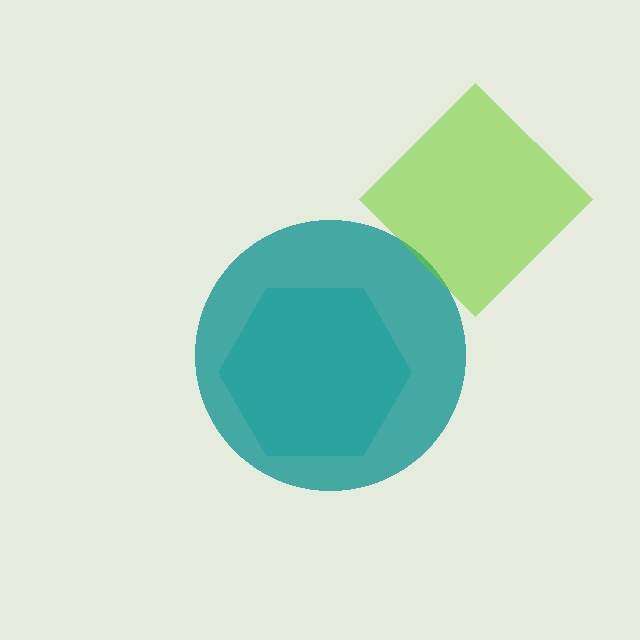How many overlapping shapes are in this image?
There are 3 overlapping shapes in the image.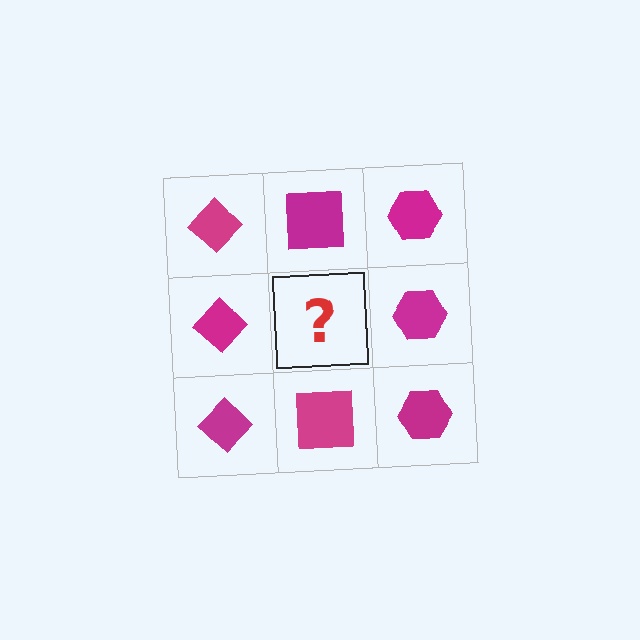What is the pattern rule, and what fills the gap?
The rule is that each column has a consistent shape. The gap should be filled with a magenta square.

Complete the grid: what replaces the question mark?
The question mark should be replaced with a magenta square.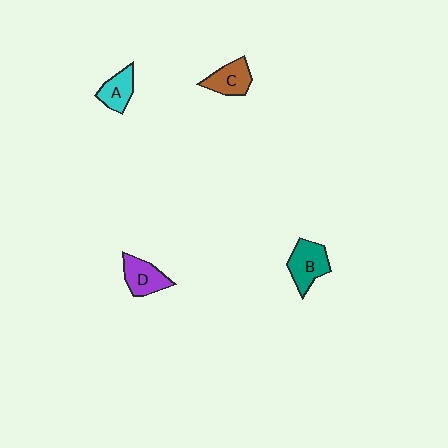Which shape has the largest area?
Shape B (teal).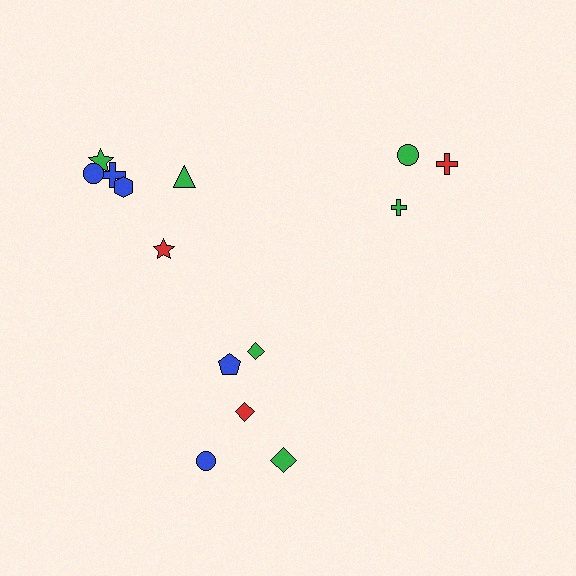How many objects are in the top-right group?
There are 3 objects.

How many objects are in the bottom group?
There are 5 objects.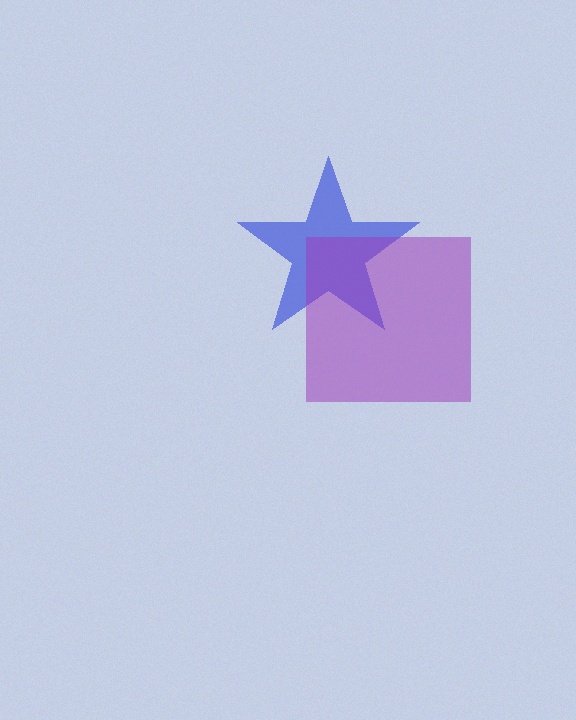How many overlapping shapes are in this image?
There are 2 overlapping shapes in the image.